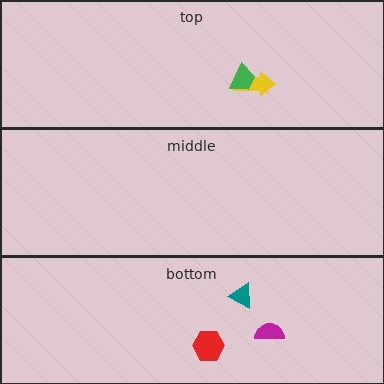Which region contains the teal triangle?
The bottom region.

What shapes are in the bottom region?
The teal triangle, the red hexagon, the magenta semicircle.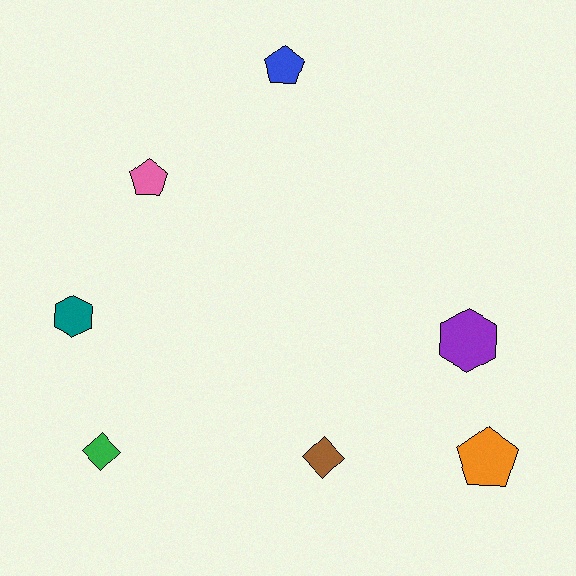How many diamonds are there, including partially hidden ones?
There are 2 diamonds.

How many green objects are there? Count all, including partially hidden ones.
There is 1 green object.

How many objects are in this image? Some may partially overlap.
There are 7 objects.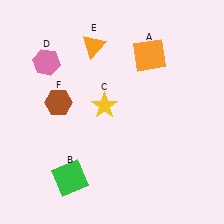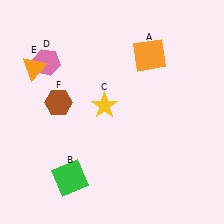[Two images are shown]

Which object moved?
The orange triangle (E) moved left.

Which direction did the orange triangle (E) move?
The orange triangle (E) moved left.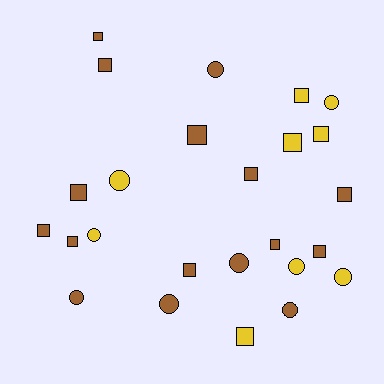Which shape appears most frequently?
Square, with 15 objects.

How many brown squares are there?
There are 11 brown squares.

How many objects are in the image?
There are 25 objects.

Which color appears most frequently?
Brown, with 16 objects.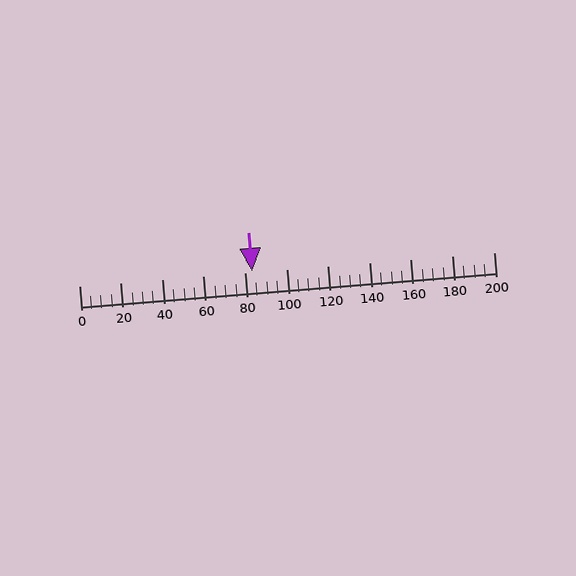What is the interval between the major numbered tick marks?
The major tick marks are spaced 20 units apart.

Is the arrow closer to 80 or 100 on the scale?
The arrow is closer to 80.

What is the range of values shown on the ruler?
The ruler shows values from 0 to 200.